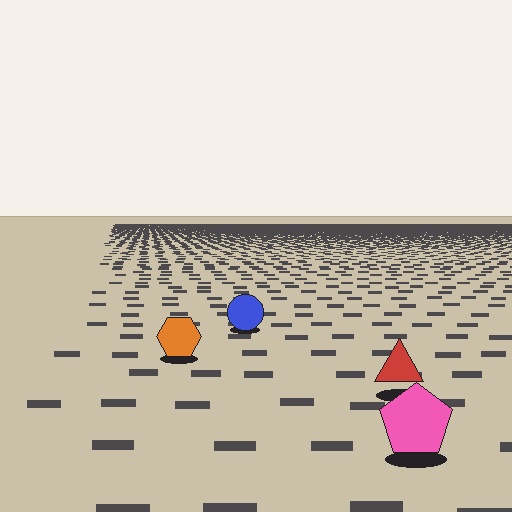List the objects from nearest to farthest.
From nearest to farthest: the pink pentagon, the red triangle, the orange hexagon, the blue circle.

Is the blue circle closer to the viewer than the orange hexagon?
No. The orange hexagon is closer — you can tell from the texture gradient: the ground texture is coarser near it.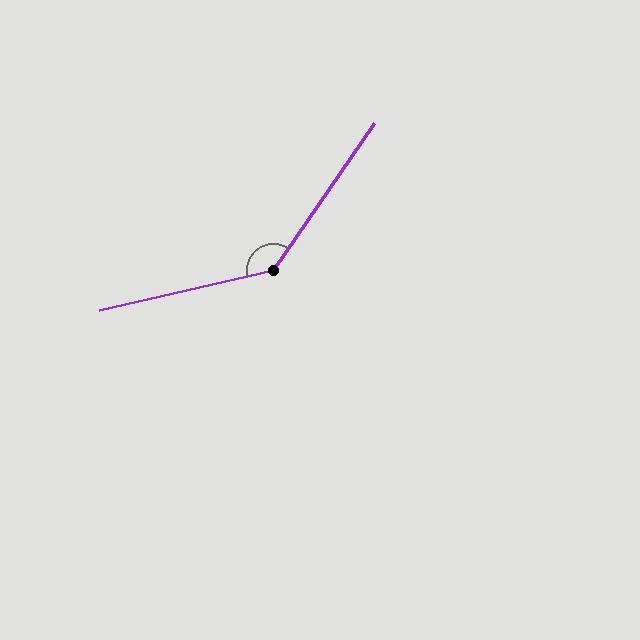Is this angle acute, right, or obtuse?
It is obtuse.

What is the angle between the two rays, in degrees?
Approximately 138 degrees.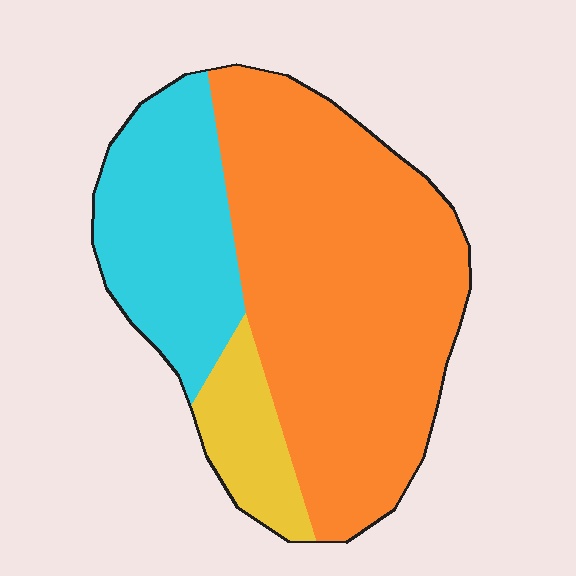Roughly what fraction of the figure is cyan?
Cyan covers roughly 25% of the figure.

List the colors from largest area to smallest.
From largest to smallest: orange, cyan, yellow.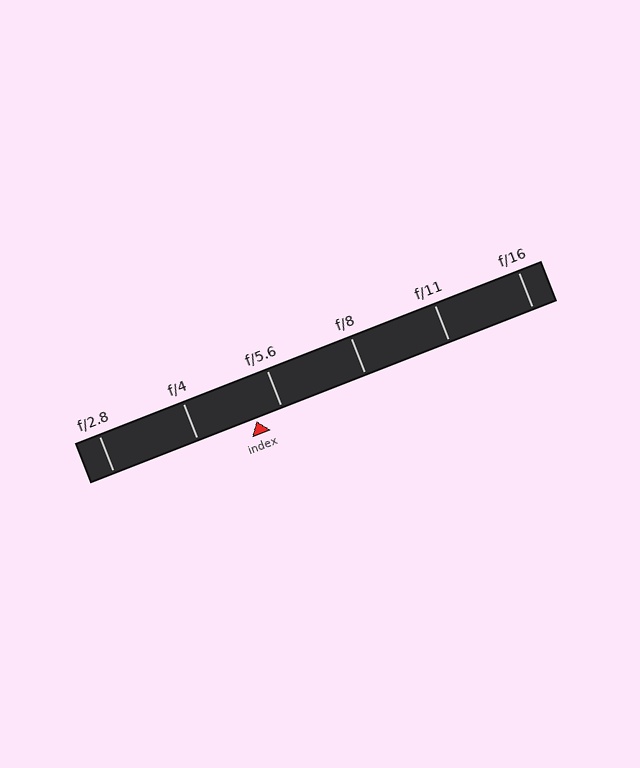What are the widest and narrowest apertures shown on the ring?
The widest aperture shown is f/2.8 and the narrowest is f/16.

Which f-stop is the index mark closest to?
The index mark is closest to f/5.6.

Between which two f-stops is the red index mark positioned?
The index mark is between f/4 and f/5.6.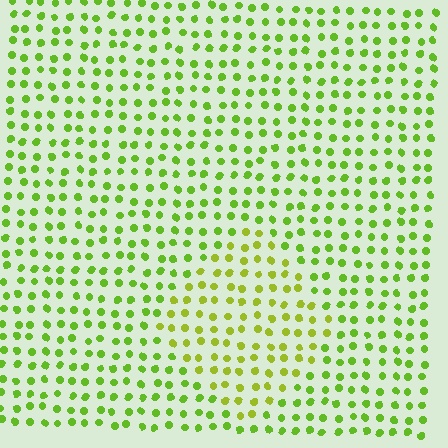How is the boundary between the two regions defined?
The boundary is defined purely by a slight shift in hue (about 22 degrees). Spacing, size, and orientation are identical on both sides.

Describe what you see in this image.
The image is filled with small lime elements in a uniform arrangement. A diamond-shaped region is visible where the elements are tinted to a slightly different hue, forming a subtle color boundary.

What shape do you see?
I see a diamond.